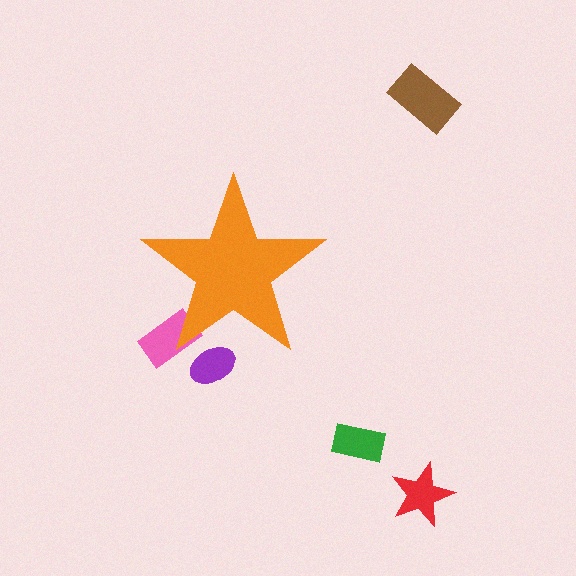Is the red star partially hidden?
No, the red star is fully visible.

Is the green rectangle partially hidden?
No, the green rectangle is fully visible.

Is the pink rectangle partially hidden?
Yes, the pink rectangle is partially hidden behind the orange star.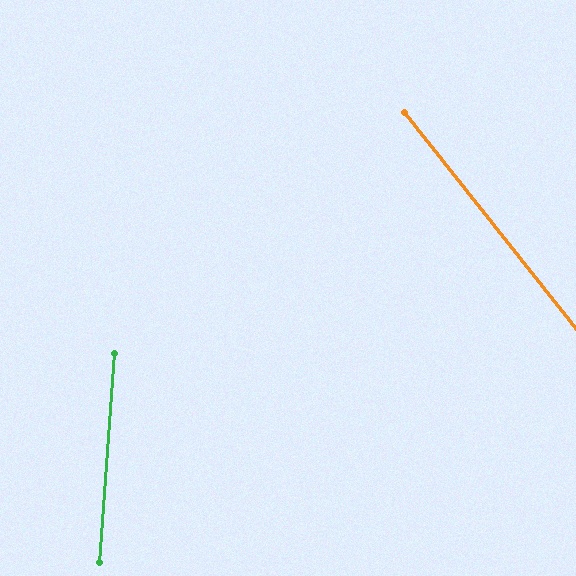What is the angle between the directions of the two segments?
Approximately 43 degrees.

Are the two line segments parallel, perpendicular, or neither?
Neither parallel nor perpendicular — they differ by about 43°.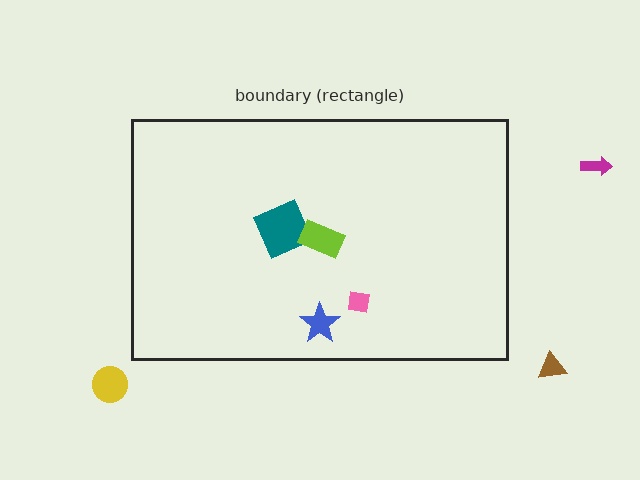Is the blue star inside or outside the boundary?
Inside.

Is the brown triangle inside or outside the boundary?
Outside.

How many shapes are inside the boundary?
4 inside, 3 outside.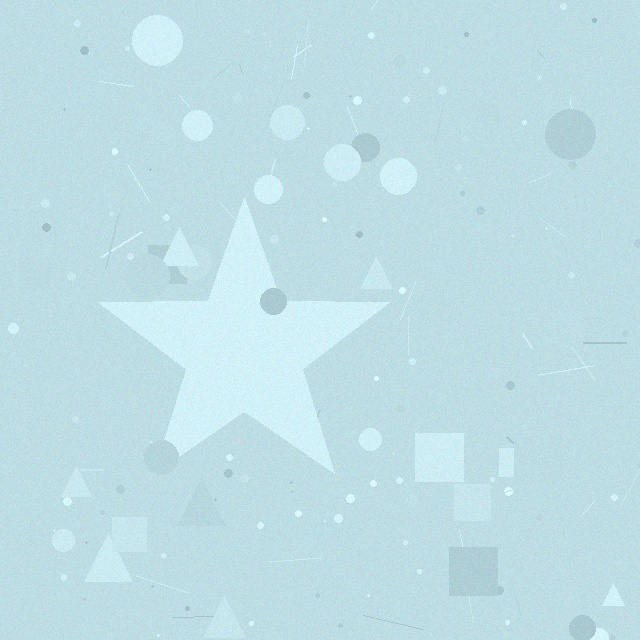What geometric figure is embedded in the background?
A star is embedded in the background.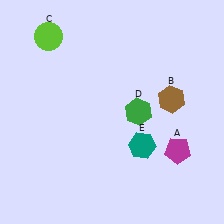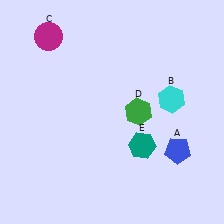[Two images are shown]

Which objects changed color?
A changed from magenta to blue. B changed from brown to cyan. C changed from lime to magenta.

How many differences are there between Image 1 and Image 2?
There are 3 differences between the two images.